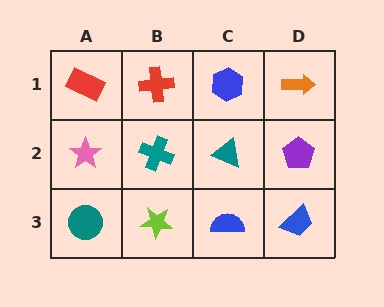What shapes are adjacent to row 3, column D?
A purple pentagon (row 2, column D), a blue semicircle (row 3, column C).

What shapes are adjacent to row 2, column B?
A red cross (row 1, column B), a lime star (row 3, column B), a pink star (row 2, column A), a teal triangle (row 2, column C).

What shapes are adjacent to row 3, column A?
A pink star (row 2, column A), a lime star (row 3, column B).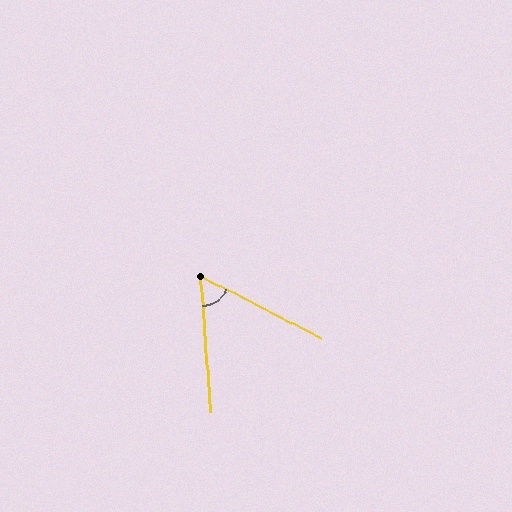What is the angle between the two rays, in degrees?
Approximately 58 degrees.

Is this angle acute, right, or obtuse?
It is acute.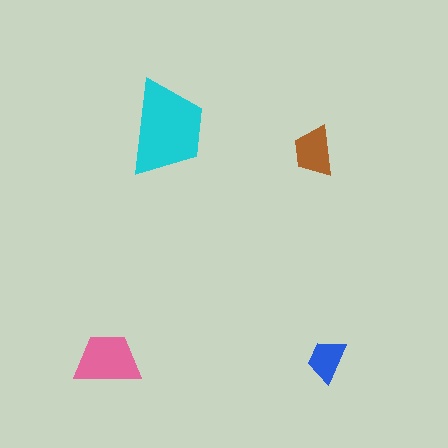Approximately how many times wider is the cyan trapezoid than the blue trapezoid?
About 2 times wider.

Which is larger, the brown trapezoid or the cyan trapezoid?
The cyan one.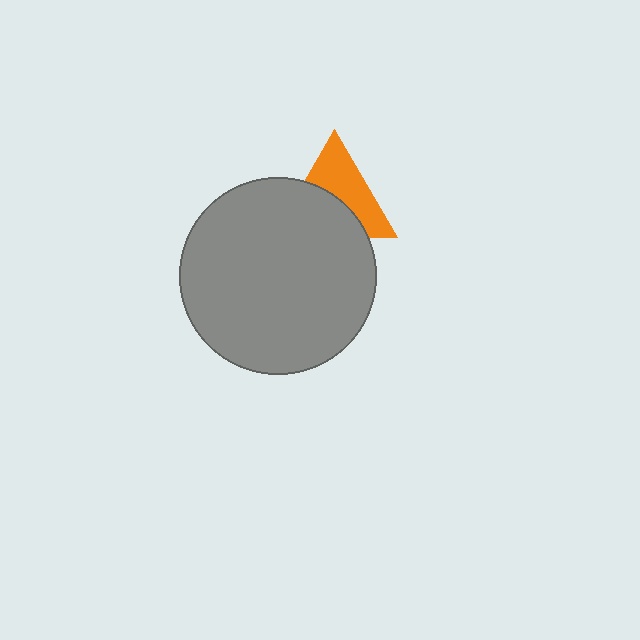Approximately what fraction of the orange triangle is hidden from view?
Roughly 48% of the orange triangle is hidden behind the gray circle.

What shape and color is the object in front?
The object in front is a gray circle.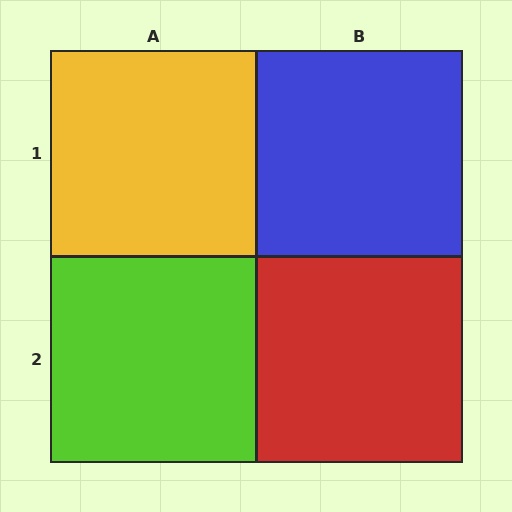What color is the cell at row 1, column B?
Blue.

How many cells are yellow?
1 cell is yellow.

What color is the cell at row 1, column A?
Yellow.